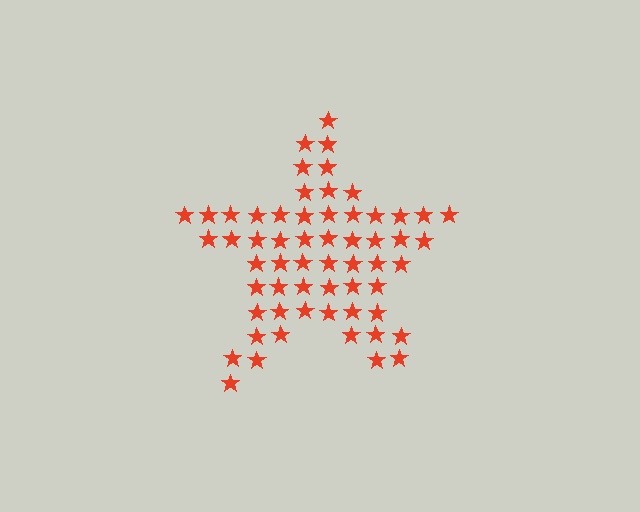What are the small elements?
The small elements are stars.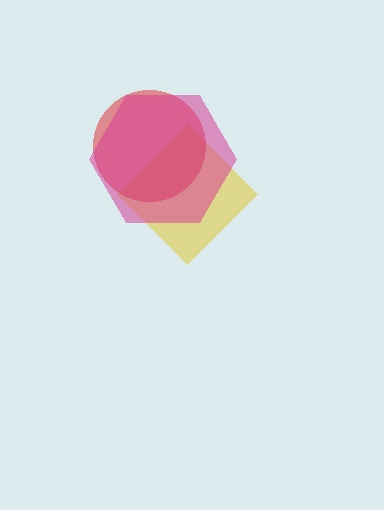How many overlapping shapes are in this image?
There are 3 overlapping shapes in the image.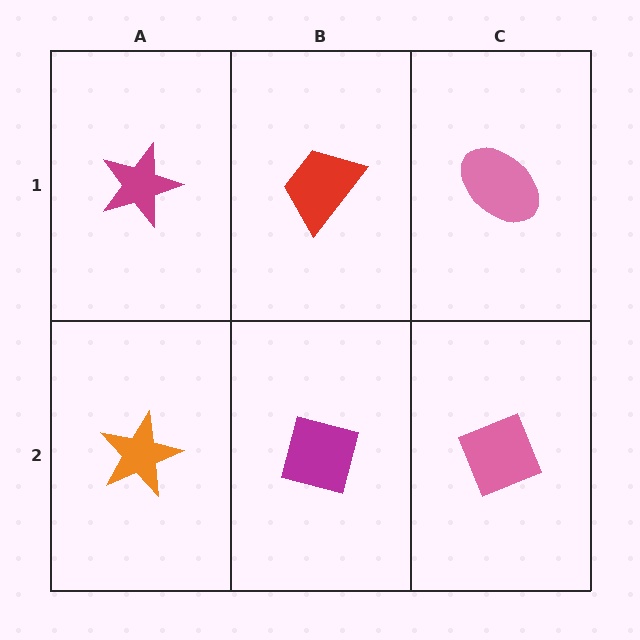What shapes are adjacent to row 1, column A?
An orange star (row 2, column A), a red trapezoid (row 1, column B).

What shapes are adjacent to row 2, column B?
A red trapezoid (row 1, column B), an orange star (row 2, column A), a pink diamond (row 2, column C).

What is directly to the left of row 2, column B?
An orange star.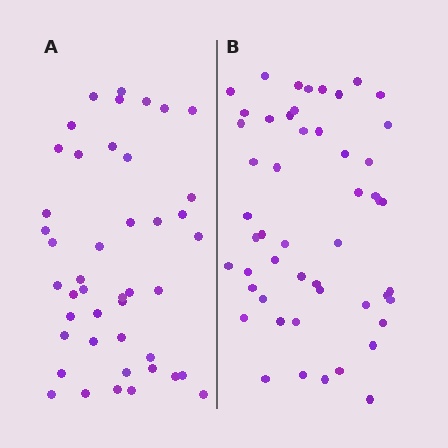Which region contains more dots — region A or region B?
Region B (the right region) has more dots.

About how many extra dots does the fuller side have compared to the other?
Region B has roughly 8 or so more dots than region A.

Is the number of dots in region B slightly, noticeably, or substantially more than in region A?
Region B has only slightly more — the two regions are fairly close. The ratio is roughly 1.2 to 1.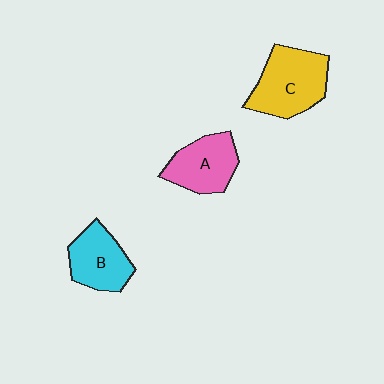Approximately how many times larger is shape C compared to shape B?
Approximately 1.3 times.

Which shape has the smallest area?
Shape B (cyan).